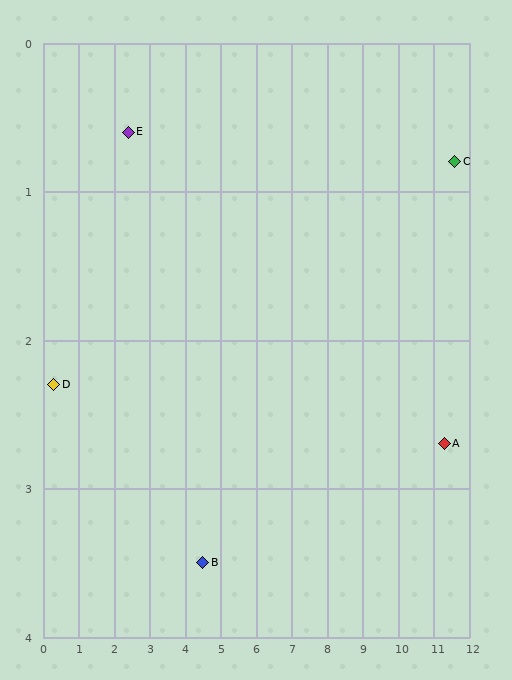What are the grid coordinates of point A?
Point A is at approximately (11.3, 2.7).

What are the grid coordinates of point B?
Point B is at approximately (4.5, 3.5).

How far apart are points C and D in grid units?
Points C and D are about 11.4 grid units apart.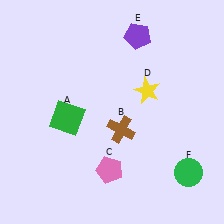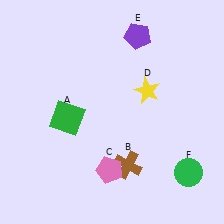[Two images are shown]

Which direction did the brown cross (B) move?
The brown cross (B) moved down.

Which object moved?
The brown cross (B) moved down.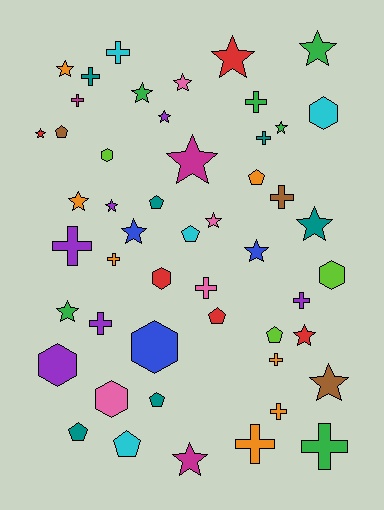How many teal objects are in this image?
There are 6 teal objects.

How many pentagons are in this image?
There are 9 pentagons.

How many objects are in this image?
There are 50 objects.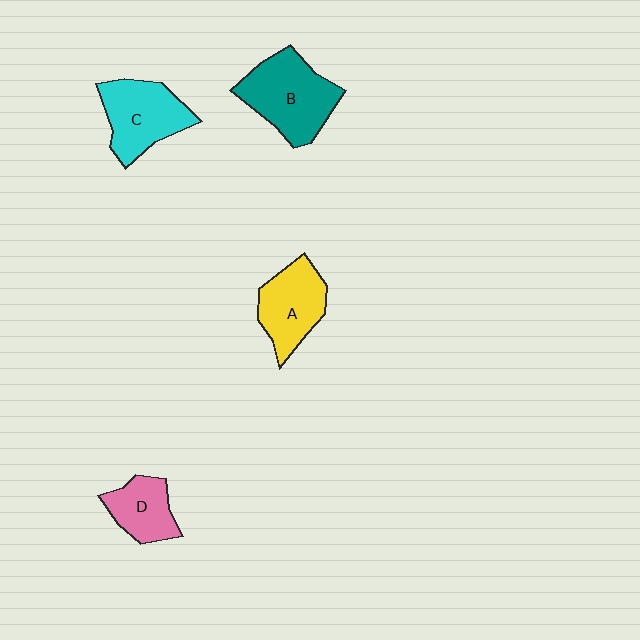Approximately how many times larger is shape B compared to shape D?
Approximately 1.7 times.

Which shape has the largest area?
Shape B (teal).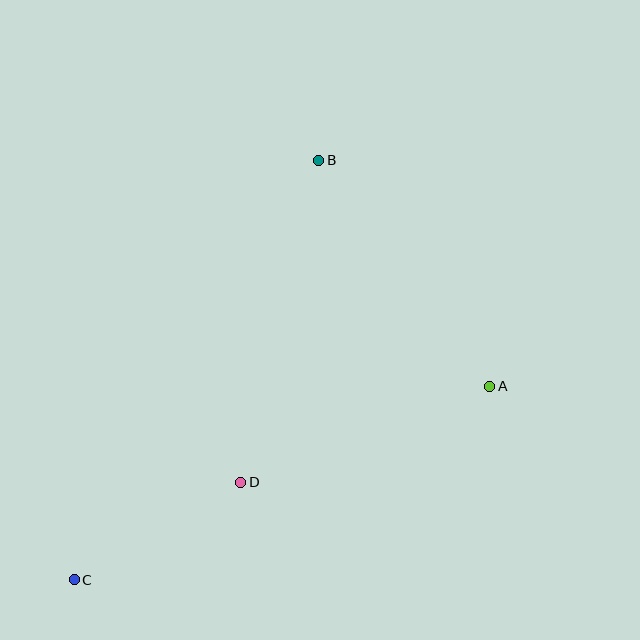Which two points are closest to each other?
Points C and D are closest to each other.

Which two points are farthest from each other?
Points B and C are farthest from each other.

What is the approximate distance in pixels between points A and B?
The distance between A and B is approximately 284 pixels.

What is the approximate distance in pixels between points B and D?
The distance between B and D is approximately 331 pixels.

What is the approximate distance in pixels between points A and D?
The distance between A and D is approximately 267 pixels.